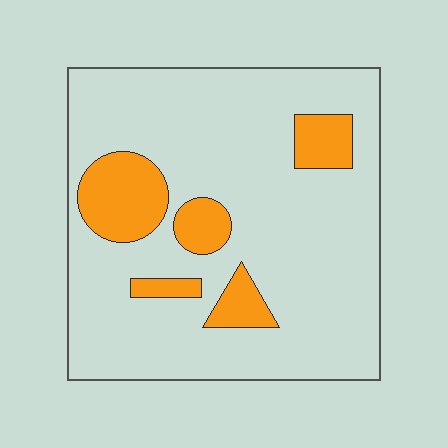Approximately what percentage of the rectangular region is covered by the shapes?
Approximately 15%.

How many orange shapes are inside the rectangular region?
5.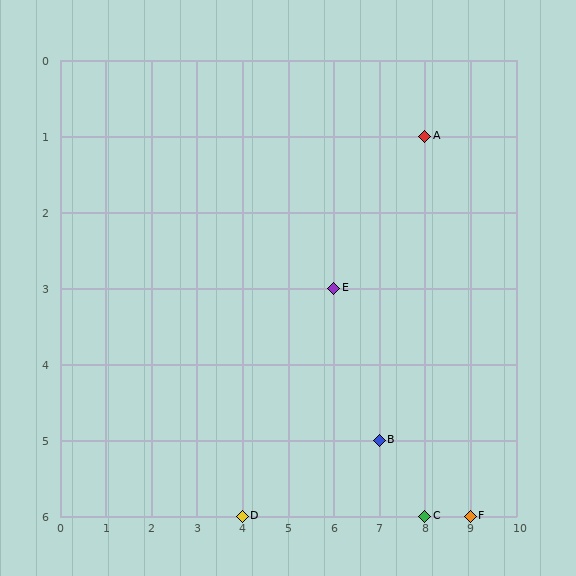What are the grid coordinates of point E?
Point E is at grid coordinates (6, 3).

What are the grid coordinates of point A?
Point A is at grid coordinates (8, 1).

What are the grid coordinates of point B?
Point B is at grid coordinates (7, 5).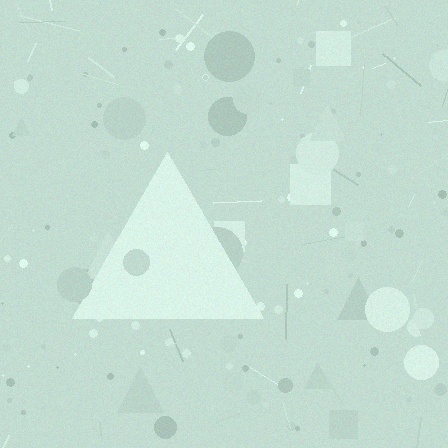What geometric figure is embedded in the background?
A triangle is embedded in the background.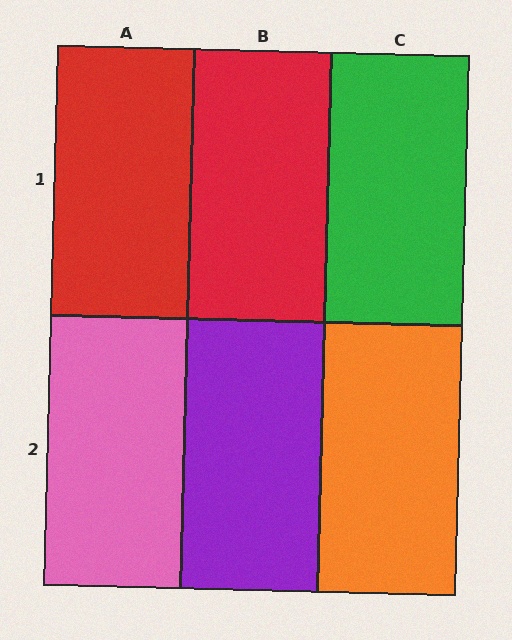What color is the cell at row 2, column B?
Purple.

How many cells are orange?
1 cell is orange.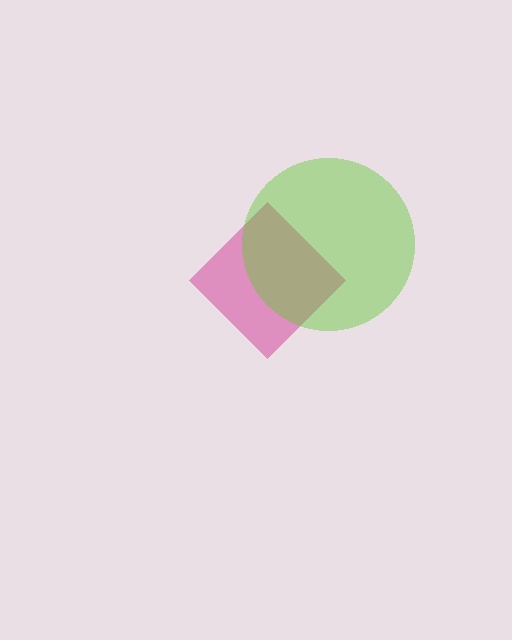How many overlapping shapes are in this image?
There are 2 overlapping shapes in the image.